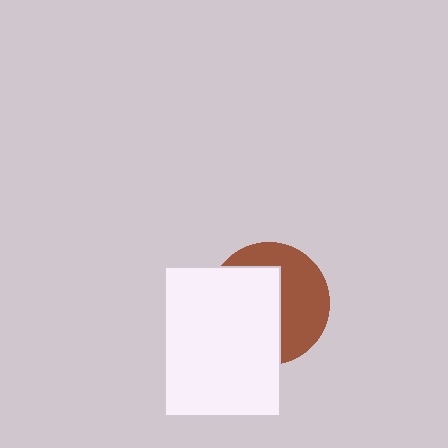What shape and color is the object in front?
The object in front is a white rectangle.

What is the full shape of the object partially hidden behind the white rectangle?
The partially hidden object is a brown circle.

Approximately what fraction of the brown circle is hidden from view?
Roughly 54% of the brown circle is hidden behind the white rectangle.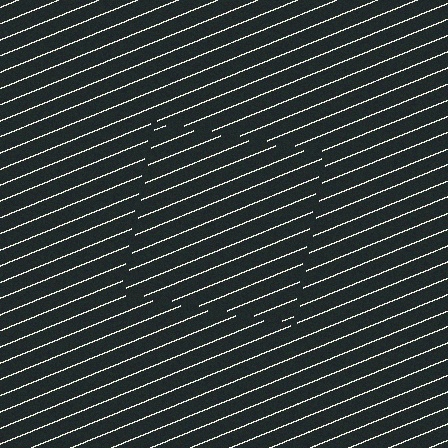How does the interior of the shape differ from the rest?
The interior of the shape contains the same grating, shifted by half a period — the contour is defined by the phase discontinuity where line-ends from the inner and outer gratings abut.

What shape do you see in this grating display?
An illusory square. The interior of the shape contains the same grating, shifted by half a period — the contour is defined by the phase discontinuity where line-ends from the inner and outer gratings abut.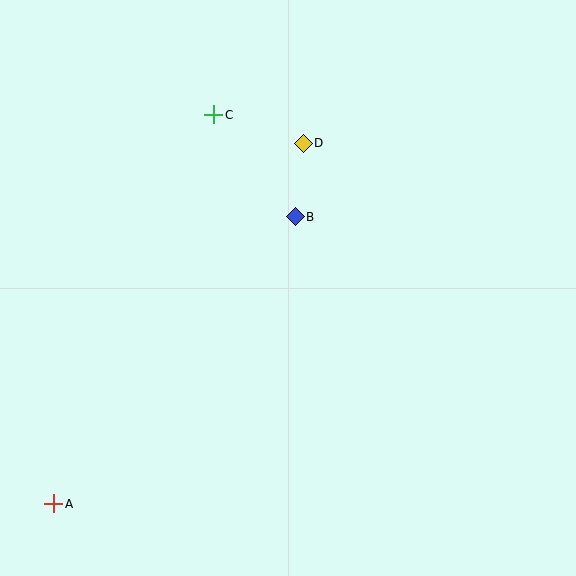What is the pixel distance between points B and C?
The distance between B and C is 130 pixels.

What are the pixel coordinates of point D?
Point D is at (303, 143).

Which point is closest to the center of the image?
Point B at (295, 217) is closest to the center.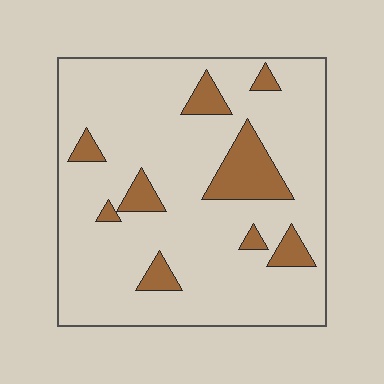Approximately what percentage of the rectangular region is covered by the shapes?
Approximately 15%.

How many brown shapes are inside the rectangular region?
9.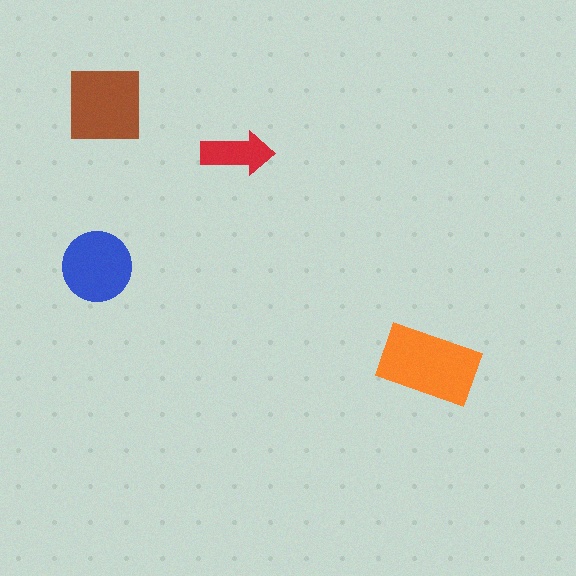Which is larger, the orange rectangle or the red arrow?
The orange rectangle.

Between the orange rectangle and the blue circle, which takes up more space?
The orange rectangle.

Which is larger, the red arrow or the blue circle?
The blue circle.